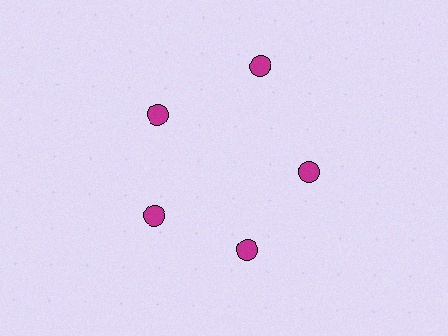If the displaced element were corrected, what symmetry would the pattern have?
It would have 5-fold rotational symmetry — the pattern would map onto itself every 72 degrees.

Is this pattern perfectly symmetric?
No. The 5 magenta circles are arranged in a ring, but one element near the 1 o'clock position is pushed outward from the center, breaking the 5-fold rotational symmetry.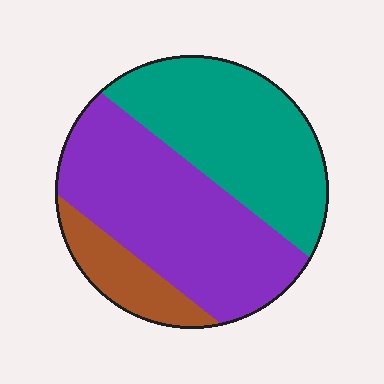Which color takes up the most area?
Purple, at roughly 45%.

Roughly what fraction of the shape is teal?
Teal covers roughly 40% of the shape.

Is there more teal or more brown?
Teal.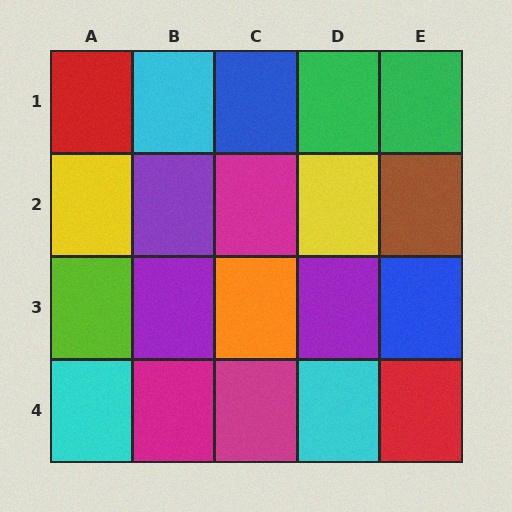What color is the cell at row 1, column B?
Cyan.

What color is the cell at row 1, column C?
Blue.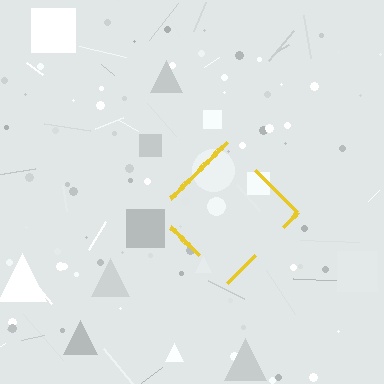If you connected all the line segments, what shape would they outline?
They would outline a diamond.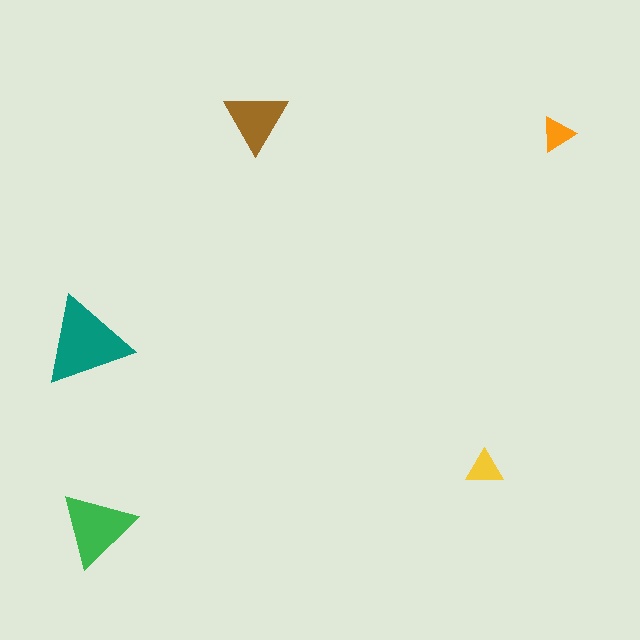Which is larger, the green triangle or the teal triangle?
The teal one.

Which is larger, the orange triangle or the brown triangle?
The brown one.